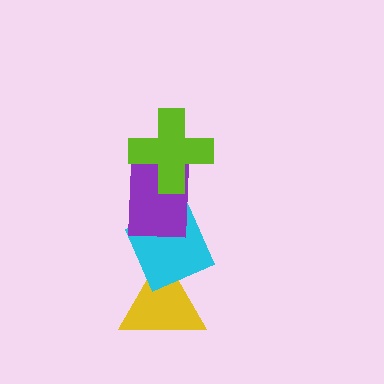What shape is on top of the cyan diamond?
The purple rectangle is on top of the cyan diamond.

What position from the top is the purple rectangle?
The purple rectangle is 2nd from the top.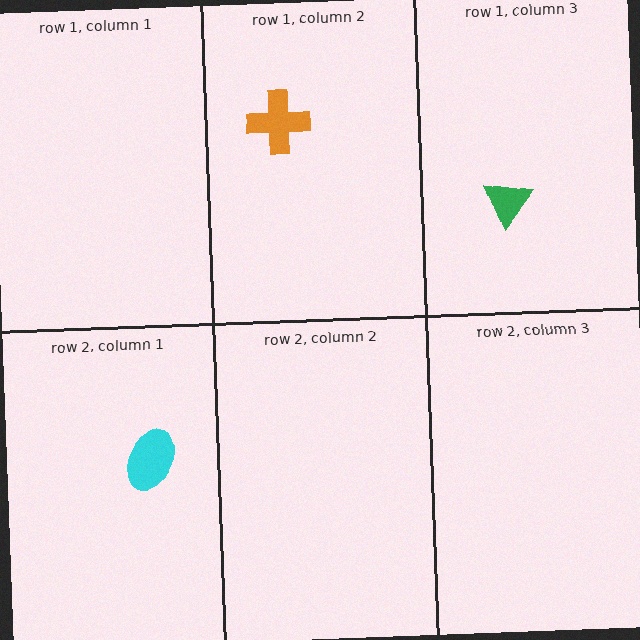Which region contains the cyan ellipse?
The row 2, column 1 region.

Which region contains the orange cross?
The row 1, column 2 region.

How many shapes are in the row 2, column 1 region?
1.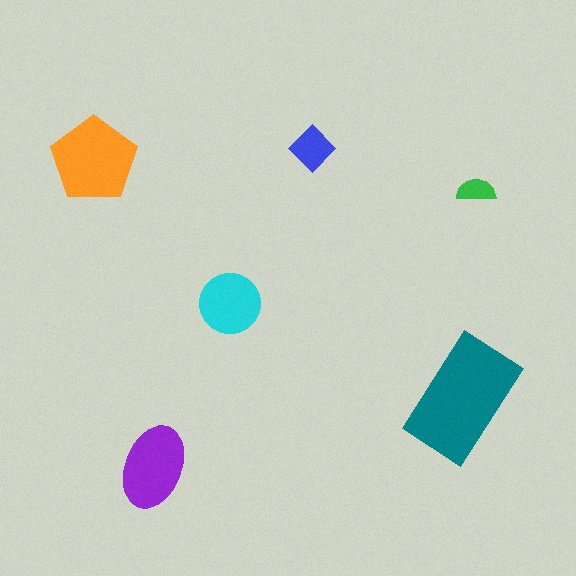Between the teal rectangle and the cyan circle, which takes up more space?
The teal rectangle.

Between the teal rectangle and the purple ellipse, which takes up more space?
The teal rectangle.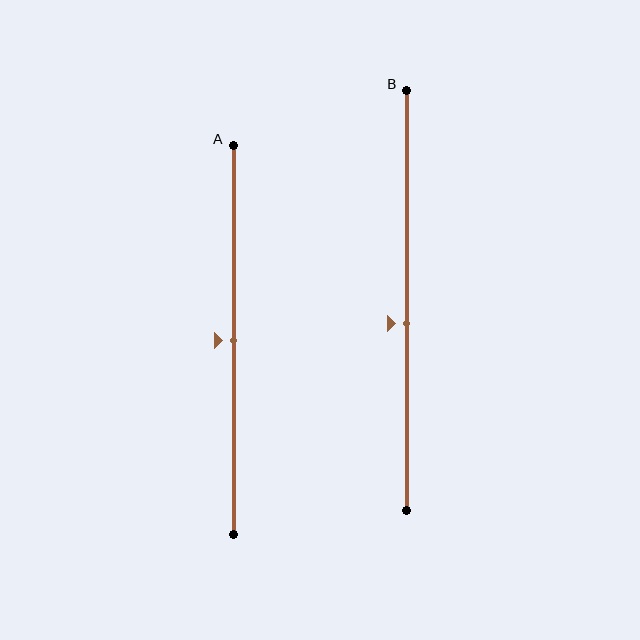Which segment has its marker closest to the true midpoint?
Segment A has its marker closest to the true midpoint.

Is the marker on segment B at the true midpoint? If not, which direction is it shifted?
No, the marker on segment B is shifted downward by about 5% of the segment length.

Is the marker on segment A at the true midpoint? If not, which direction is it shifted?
Yes, the marker on segment A is at the true midpoint.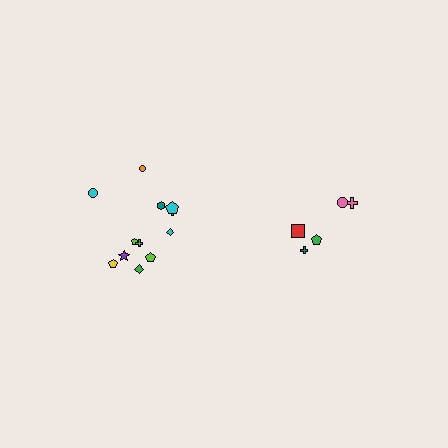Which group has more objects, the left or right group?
The left group.